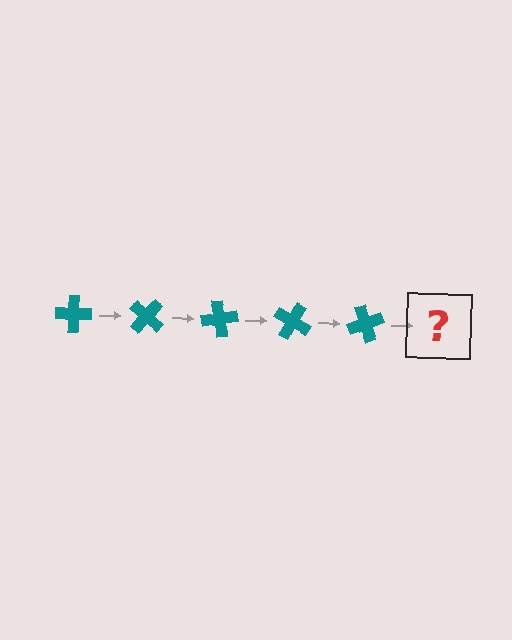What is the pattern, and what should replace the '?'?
The pattern is that the cross rotates 40 degrees each step. The '?' should be a teal cross rotated 200 degrees.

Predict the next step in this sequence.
The next step is a teal cross rotated 200 degrees.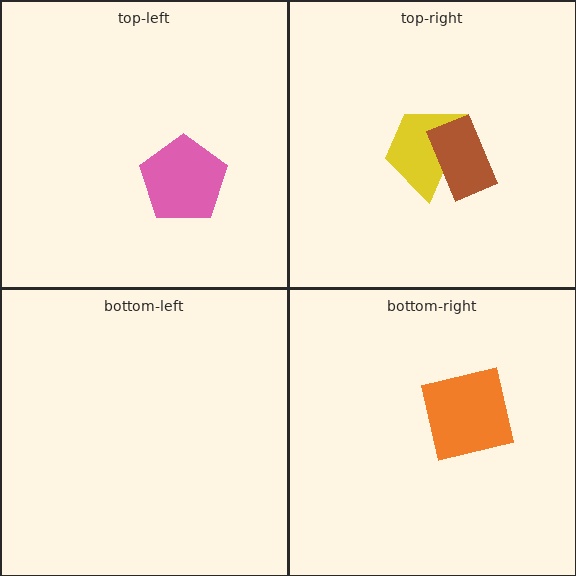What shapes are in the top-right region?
The yellow trapezoid, the brown rectangle.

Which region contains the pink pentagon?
The top-left region.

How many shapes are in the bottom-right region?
1.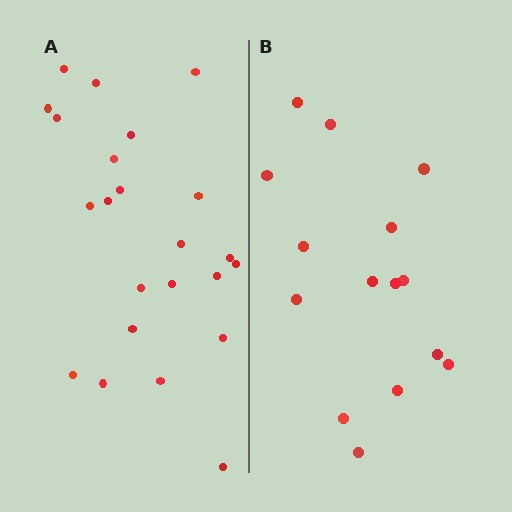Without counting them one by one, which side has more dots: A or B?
Region A (the left region) has more dots.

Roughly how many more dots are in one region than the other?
Region A has roughly 8 or so more dots than region B.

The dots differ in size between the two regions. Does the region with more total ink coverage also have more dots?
No. Region B has more total ink coverage because its dots are larger, but region A actually contains more individual dots. Total area can be misleading — the number of items is what matters here.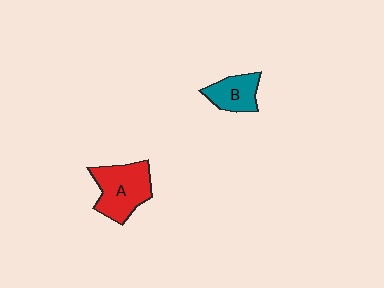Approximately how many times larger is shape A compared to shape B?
Approximately 1.6 times.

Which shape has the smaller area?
Shape B (teal).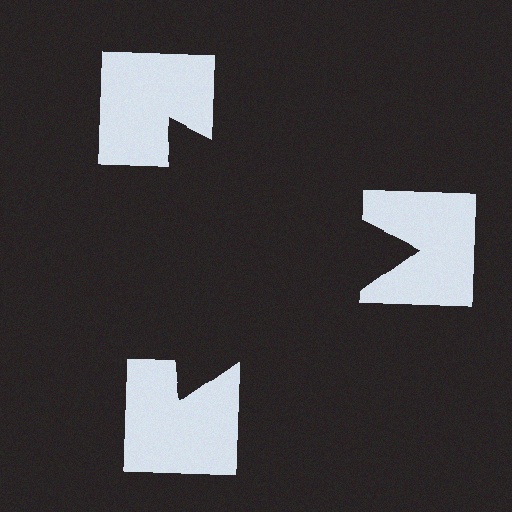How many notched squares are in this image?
There are 3 — one at each vertex of the illusory triangle.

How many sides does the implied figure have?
3 sides.